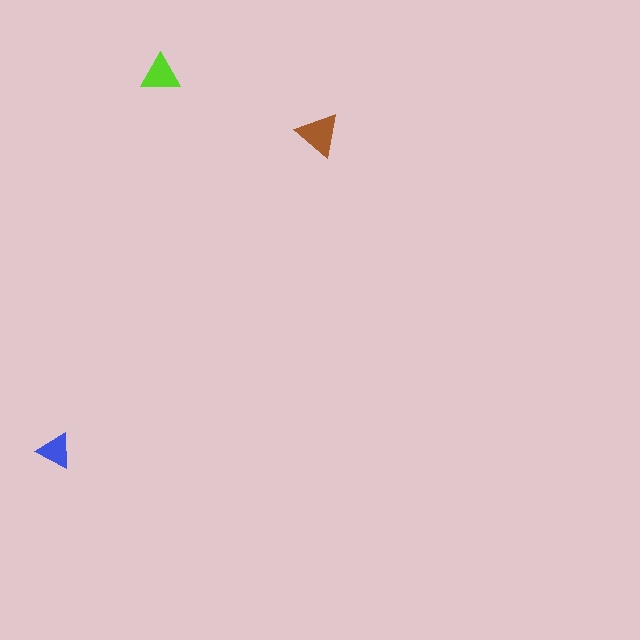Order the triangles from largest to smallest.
the brown one, the lime one, the blue one.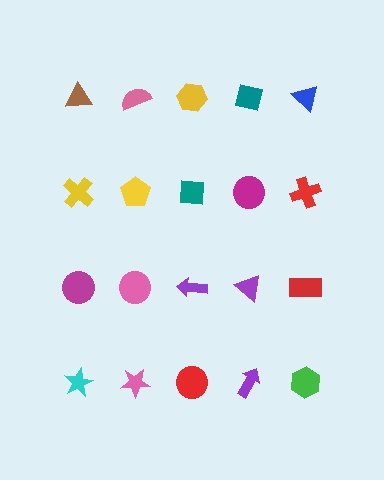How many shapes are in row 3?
5 shapes.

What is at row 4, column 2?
A pink star.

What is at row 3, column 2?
A pink circle.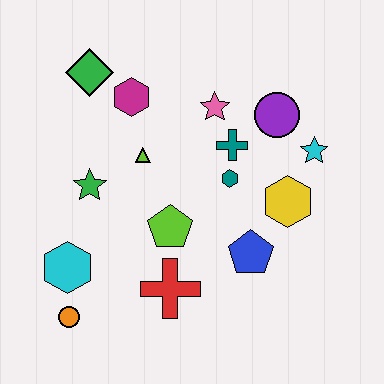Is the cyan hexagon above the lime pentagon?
No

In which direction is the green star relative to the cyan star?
The green star is to the left of the cyan star.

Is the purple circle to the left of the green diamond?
No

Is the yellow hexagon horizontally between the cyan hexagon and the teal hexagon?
No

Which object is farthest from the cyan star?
The orange circle is farthest from the cyan star.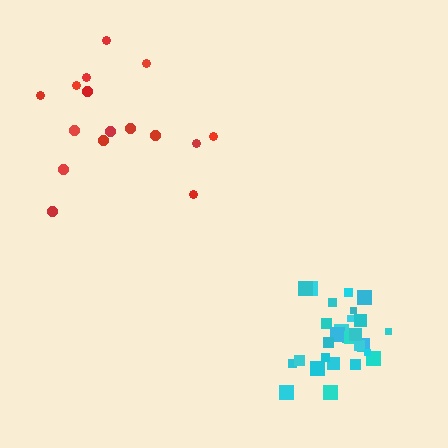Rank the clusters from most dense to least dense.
cyan, red.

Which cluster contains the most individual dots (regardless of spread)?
Cyan (30).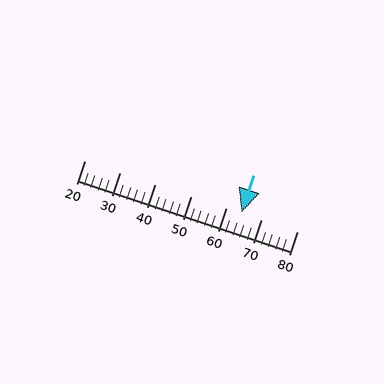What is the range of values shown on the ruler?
The ruler shows values from 20 to 80.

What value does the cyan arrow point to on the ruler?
The cyan arrow points to approximately 64.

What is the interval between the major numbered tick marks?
The major tick marks are spaced 10 units apart.